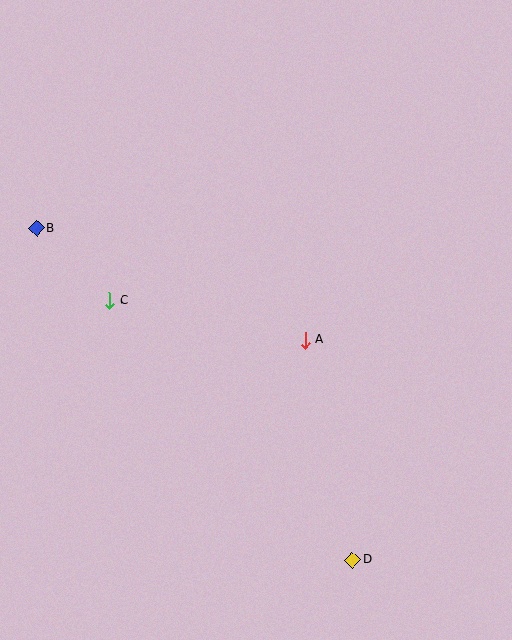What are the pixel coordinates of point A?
Point A is at (305, 340).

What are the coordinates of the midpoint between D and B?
The midpoint between D and B is at (194, 394).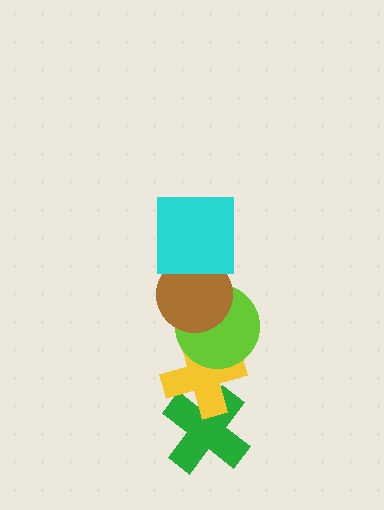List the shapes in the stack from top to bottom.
From top to bottom: the cyan square, the brown circle, the lime circle, the yellow cross, the green cross.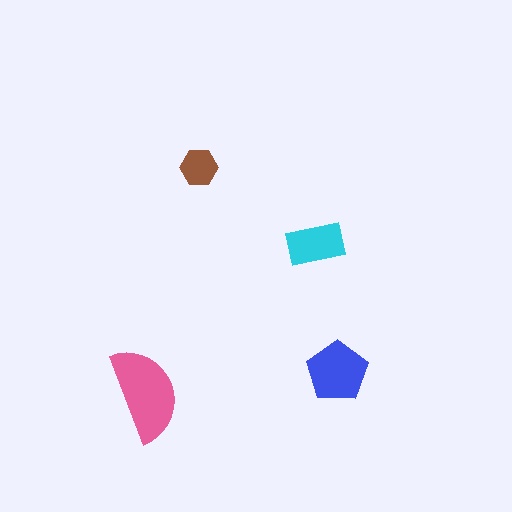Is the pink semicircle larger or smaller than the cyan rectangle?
Larger.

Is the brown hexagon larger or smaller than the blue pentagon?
Smaller.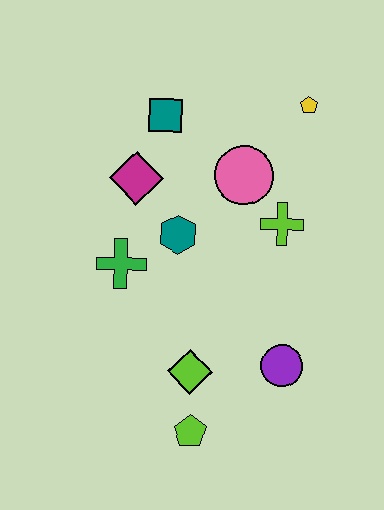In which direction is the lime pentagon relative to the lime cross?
The lime pentagon is below the lime cross.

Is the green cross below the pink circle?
Yes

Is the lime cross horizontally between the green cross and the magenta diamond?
No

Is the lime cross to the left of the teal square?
No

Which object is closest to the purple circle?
The lime diamond is closest to the purple circle.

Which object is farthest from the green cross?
The yellow pentagon is farthest from the green cross.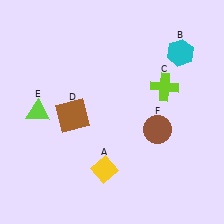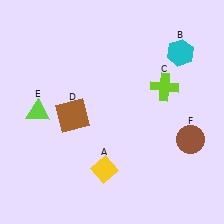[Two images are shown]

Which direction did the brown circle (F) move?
The brown circle (F) moved right.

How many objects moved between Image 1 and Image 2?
1 object moved between the two images.